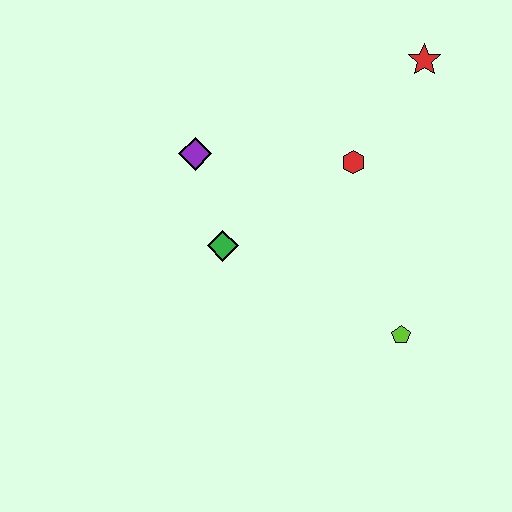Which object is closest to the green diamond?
The purple diamond is closest to the green diamond.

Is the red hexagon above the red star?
No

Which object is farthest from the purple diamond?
The lime pentagon is farthest from the purple diamond.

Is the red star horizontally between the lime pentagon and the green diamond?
No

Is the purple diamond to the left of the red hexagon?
Yes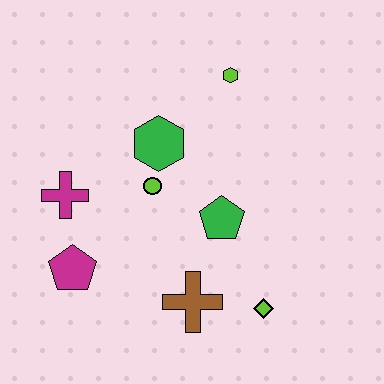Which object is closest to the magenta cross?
The magenta pentagon is closest to the magenta cross.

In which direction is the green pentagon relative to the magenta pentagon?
The green pentagon is to the right of the magenta pentagon.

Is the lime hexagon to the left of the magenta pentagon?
No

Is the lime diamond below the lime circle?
Yes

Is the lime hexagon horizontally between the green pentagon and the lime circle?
No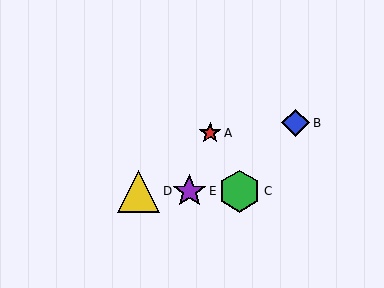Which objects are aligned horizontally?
Objects C, D, E are aligned horizontally.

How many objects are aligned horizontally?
3 objects (C, D, E) are aligned horizontally.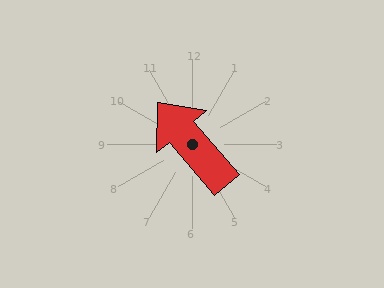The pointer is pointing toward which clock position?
Roughly 11 o'clock.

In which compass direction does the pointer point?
Northwest.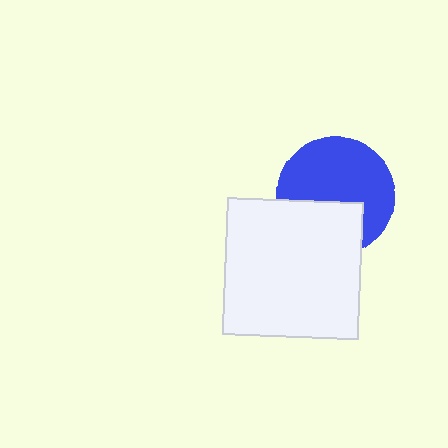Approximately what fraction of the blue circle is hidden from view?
Roughly 35% of the blue circle is hidden behind the white square.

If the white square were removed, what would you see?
You would see the complete blue circle.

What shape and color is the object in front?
The object in front is a white square.